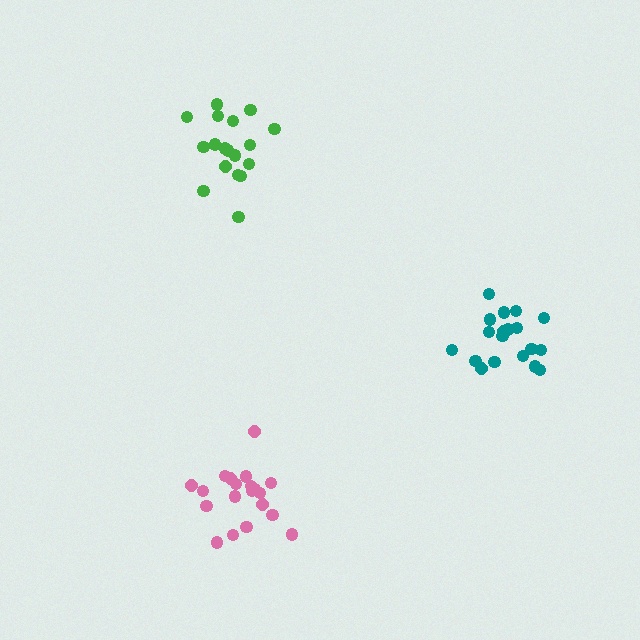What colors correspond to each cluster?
The clusters are colored: pink, teal, green.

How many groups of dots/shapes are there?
There are 3 groups.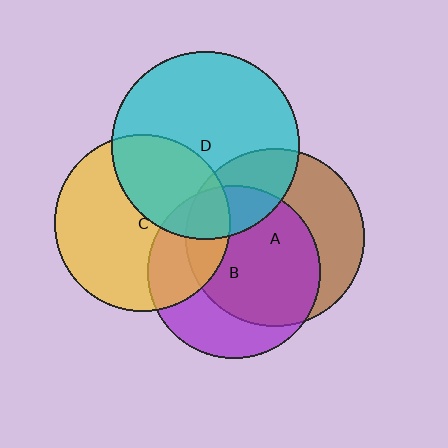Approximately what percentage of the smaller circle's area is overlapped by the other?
Approximately 65%.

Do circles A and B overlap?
Yes.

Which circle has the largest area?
Circle D (cyan).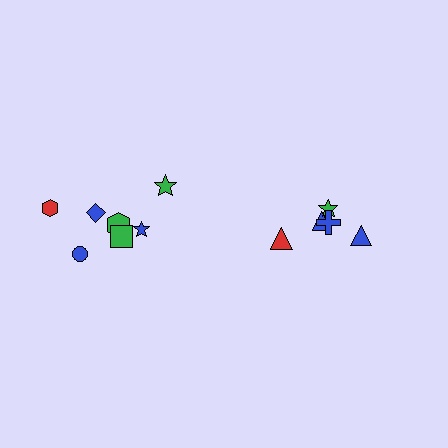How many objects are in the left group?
There are 7 objects.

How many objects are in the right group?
There are 5 objects.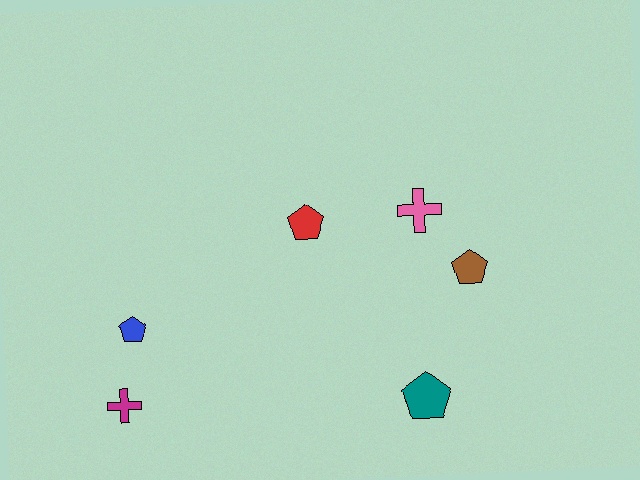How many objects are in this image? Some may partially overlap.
There are 6 objects.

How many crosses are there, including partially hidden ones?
There are 2 crosses.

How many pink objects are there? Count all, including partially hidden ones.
There is 1 pink object.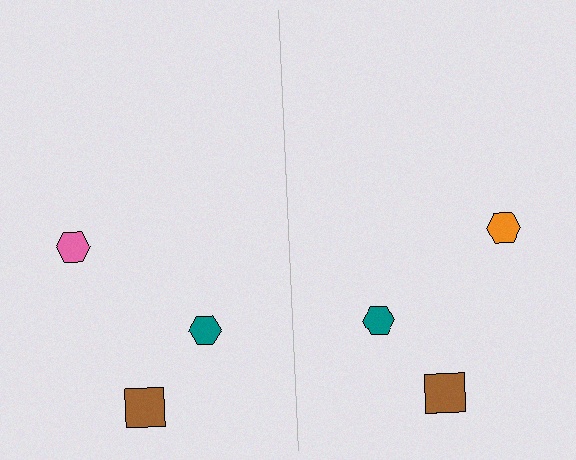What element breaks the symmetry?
The orange hexagon on the right side breaks the symmetry — its mirror counterpart is pink.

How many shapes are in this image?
There are 6 shapes in this image.